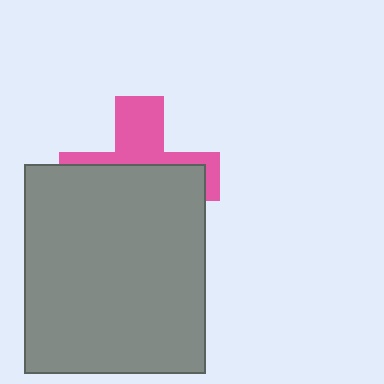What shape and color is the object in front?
The object in front is a gray rectangle.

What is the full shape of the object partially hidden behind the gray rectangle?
The partially hidden object is a pink cross.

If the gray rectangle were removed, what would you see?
You would see the complete pink cross.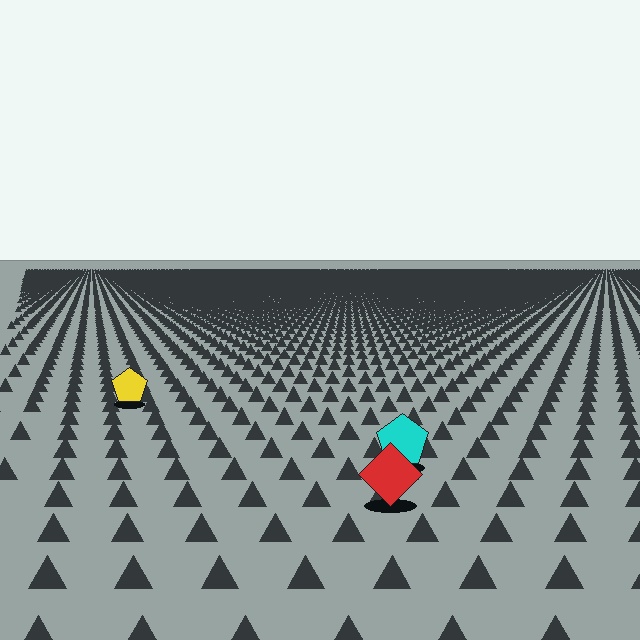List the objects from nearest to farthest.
From nearest to farthest: the red diamond, the cyan pentagon, the yellow pentagon.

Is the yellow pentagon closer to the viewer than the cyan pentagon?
No. The cyan pentagon is closer — you can tell from the texture gradient: the ground texture is coarser near it.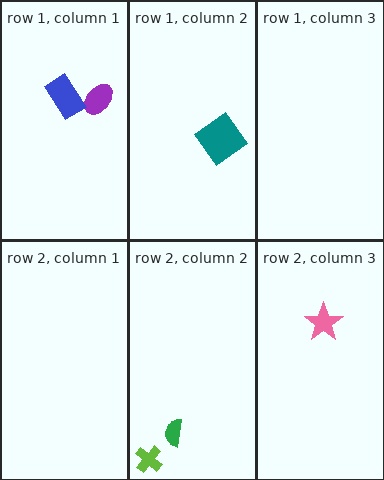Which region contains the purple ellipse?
The row 1, column 1 region.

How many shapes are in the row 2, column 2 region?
2.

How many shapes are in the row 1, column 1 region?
2.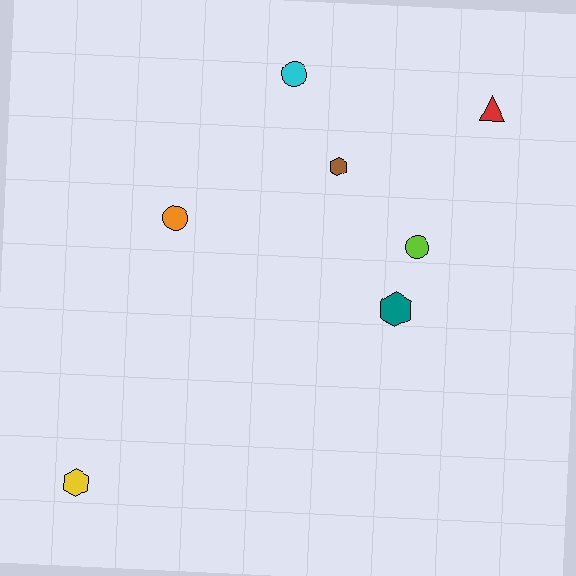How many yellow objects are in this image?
There is 1 yellow object.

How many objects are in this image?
There are 7 objects.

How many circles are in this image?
There are 3 circles.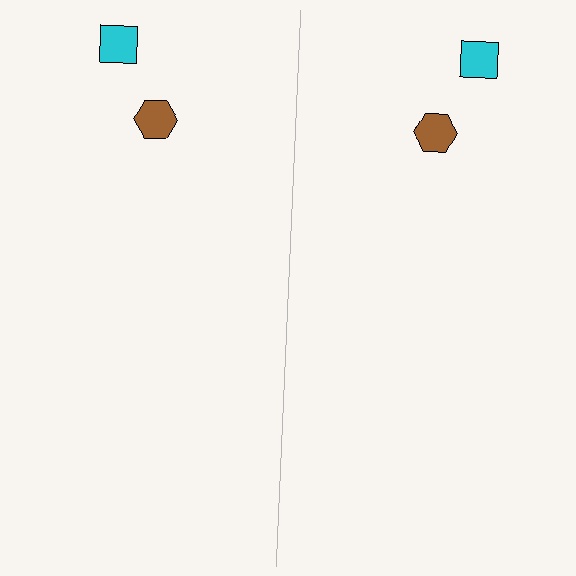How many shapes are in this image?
There are 4 shapes in this image.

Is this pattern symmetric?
Yes, this pattern has bilateral (reflection) symmetry.